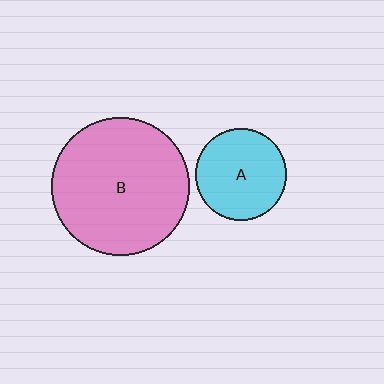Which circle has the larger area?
Circle B (pink).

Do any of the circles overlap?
No, none of the circles overlap.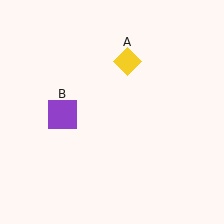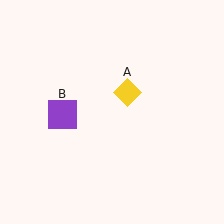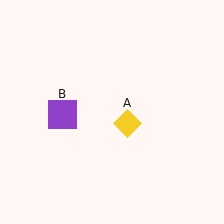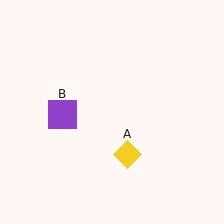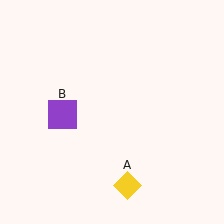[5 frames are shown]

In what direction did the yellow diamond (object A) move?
The yellow diamond (object A) moved down.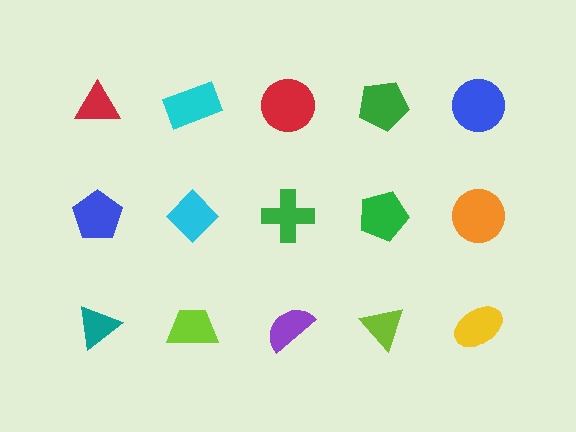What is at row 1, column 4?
A green pentagon.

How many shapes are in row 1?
5 shapes.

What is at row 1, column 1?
A red triangle.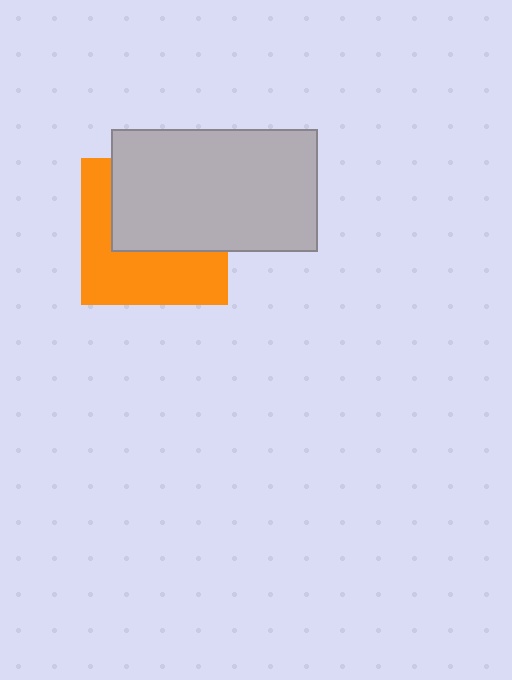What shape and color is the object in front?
The object in front is a light gray rectangle.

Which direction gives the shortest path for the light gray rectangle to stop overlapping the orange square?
Moving up gives the shortest separation.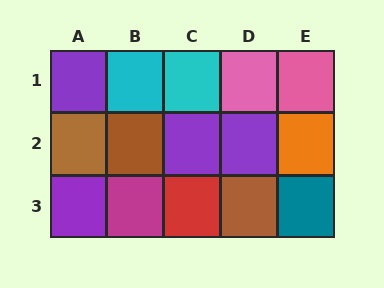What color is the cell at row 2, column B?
Brown.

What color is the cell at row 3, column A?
Purple.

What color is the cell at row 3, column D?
Brown.